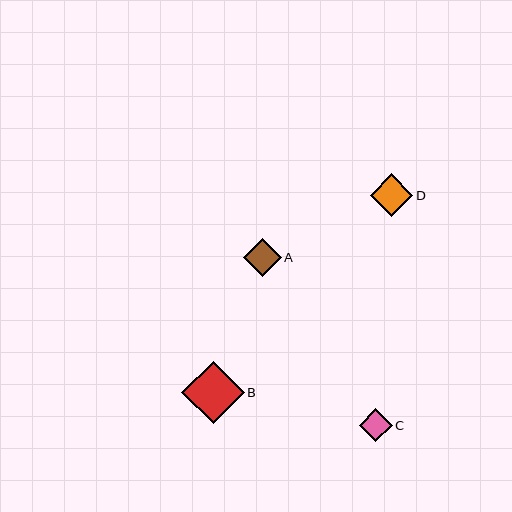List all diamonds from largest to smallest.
From largest to smallest: B, D, A, C.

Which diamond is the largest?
Diamond B is the largest with a size of approximately 62 pixels.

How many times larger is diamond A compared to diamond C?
Diamond A is approximately 1.2 times the size of diamond C.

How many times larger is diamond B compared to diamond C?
Diamond B is approximately 1.9 times the size of diamond C.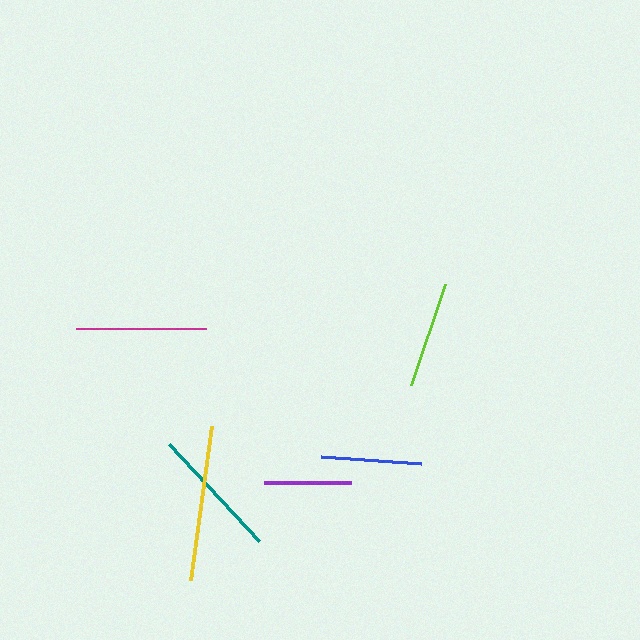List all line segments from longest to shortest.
From longest to shortest: yellow, teal, magenta, lime, blue, purple.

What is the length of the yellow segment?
The yellow segment is approximately 156 pixels long.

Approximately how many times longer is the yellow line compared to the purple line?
The yellow line is approximately 1.8 times the length of the purple line.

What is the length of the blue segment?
The blue segment is approximately 100 pixels long.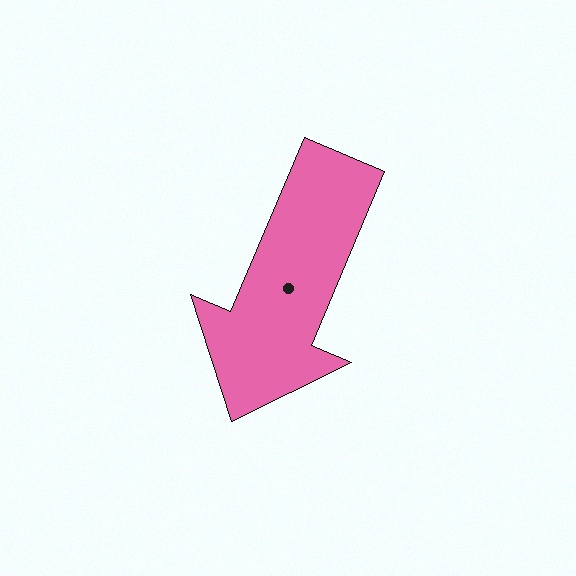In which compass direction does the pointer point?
Southwest.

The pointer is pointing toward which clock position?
Roughly 7 o'clock.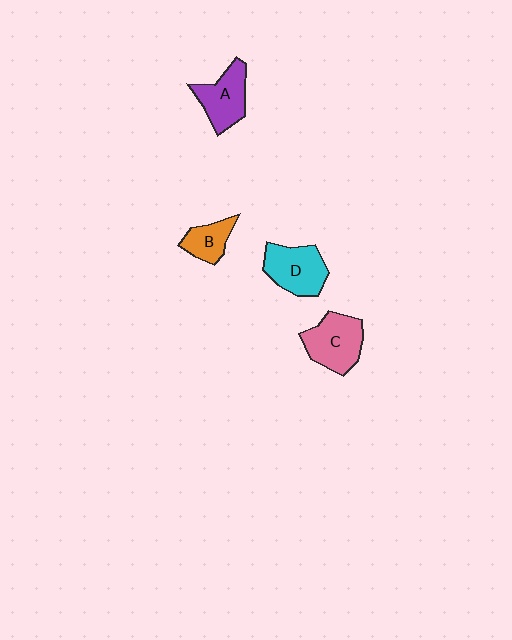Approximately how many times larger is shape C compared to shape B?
Approximately 1.7 times.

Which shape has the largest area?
Shape C (pink).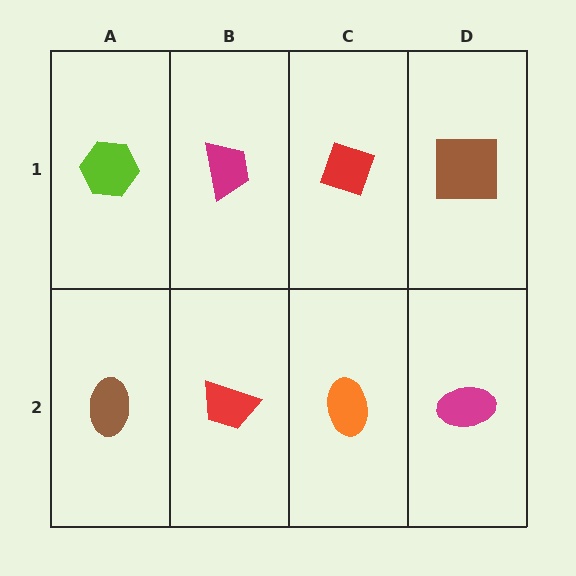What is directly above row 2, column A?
A lime hexagon.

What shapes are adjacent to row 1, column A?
A brown ellipse (row 2, column A), a magenta trapezoid (row 1, column B).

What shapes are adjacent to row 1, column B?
A red trapezoid (row 2, column B), a lime hexagon (row 1, column A), a red diamond (row 1, column C).